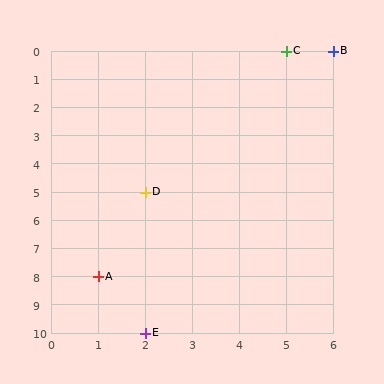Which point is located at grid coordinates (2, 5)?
Point D is at (2, 5).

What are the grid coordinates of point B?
Point B is at grid coordinates (6, 0).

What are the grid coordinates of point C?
Point C is at grid coordinates (5, 0).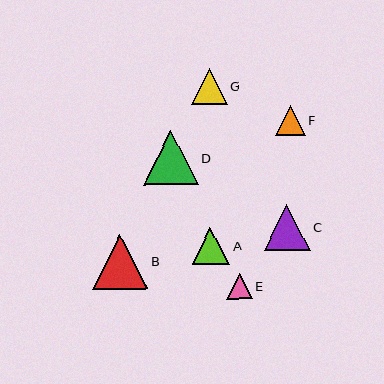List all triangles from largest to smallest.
From largest to smallest: B, D, C, A, G, F, E.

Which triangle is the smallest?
Triangle E is the smallest with a size of approximately 25 pixels.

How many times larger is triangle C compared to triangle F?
Triangle C is approximately 1.6 times the size of triangle F.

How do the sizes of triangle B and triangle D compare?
Triangle B and triangle D are approximately the same size.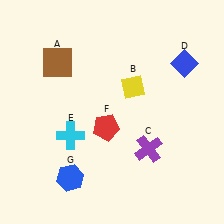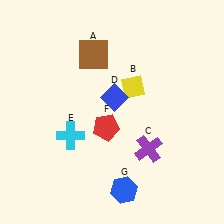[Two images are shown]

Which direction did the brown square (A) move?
The brown square (A) moved right.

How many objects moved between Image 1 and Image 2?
3 objects moved between the two images.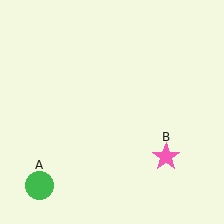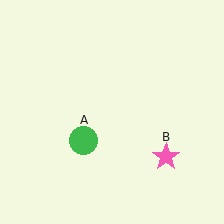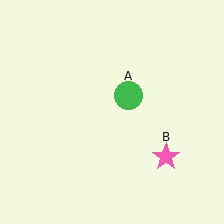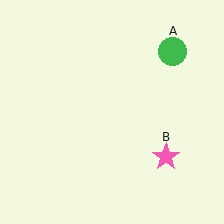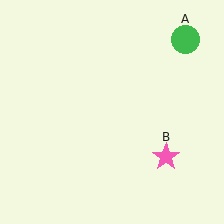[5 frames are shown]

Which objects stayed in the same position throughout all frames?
Pink star (object B) remained stationary.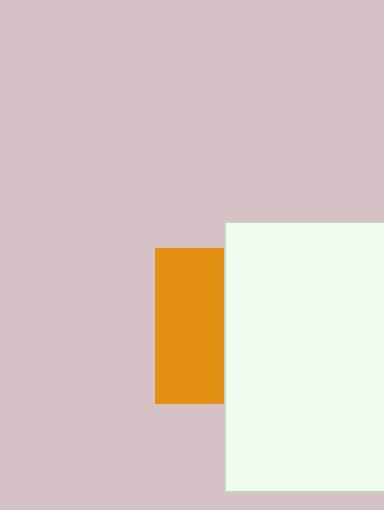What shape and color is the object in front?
The object in front is a white rectangle.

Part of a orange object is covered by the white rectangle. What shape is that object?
It is a square.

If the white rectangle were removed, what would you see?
You would see the complete orange square.